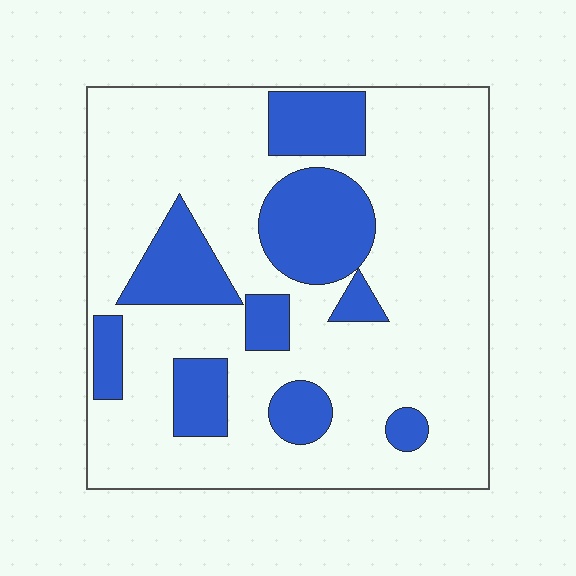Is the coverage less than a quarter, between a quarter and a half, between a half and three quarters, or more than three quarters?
Less than a quarter.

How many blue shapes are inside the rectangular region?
9.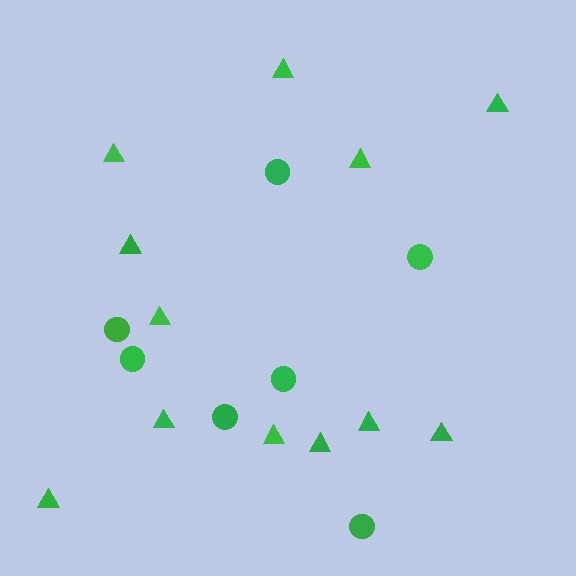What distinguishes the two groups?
There are 2 groups: one group of circles (7) and one group of triangles (12).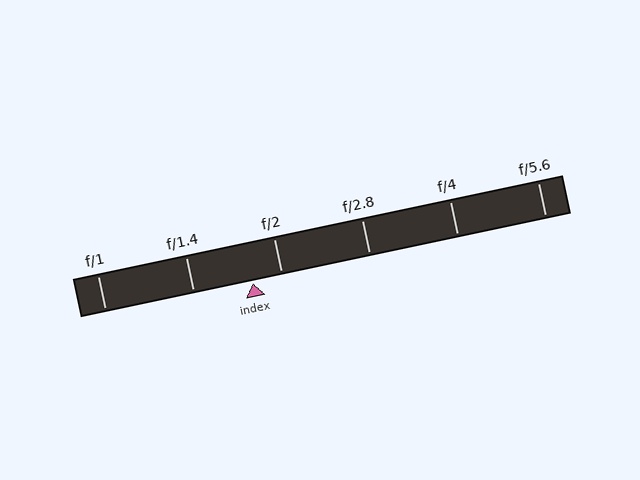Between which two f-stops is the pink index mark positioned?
The index mark is between f/1.4 and f/2.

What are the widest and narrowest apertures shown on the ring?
The widest aperture shown is f/1 and the narrowest is f/5.6.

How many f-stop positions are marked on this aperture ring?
There are 6 f-stop positions marked.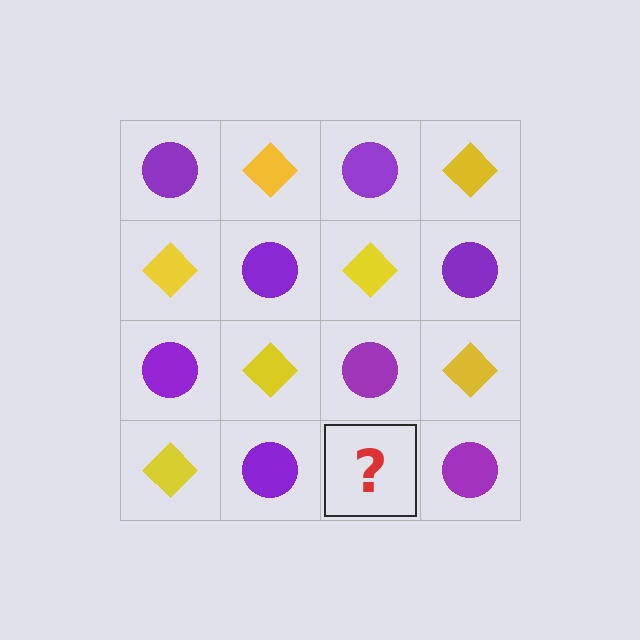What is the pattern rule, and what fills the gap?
The rule is that it alternates purple circle and yellow diamond in a checkerboard pattern. The gap should be filled with a yellow diamond.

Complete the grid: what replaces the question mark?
The question mark should be replaced with a yellow diamond.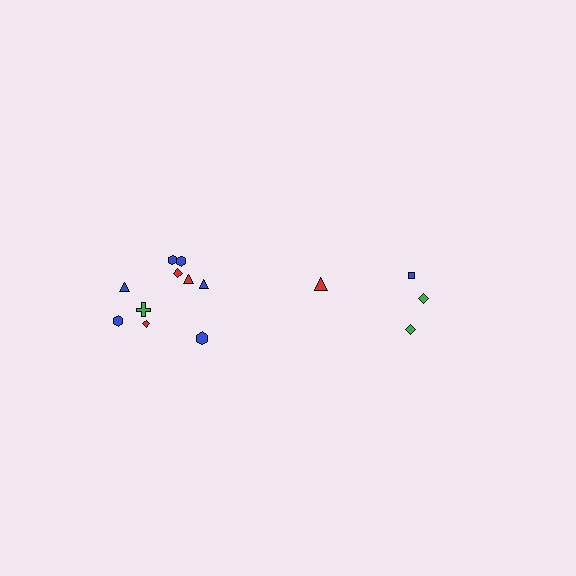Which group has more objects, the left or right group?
The left group.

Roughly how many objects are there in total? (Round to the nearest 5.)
Roughly 15 objects in total.